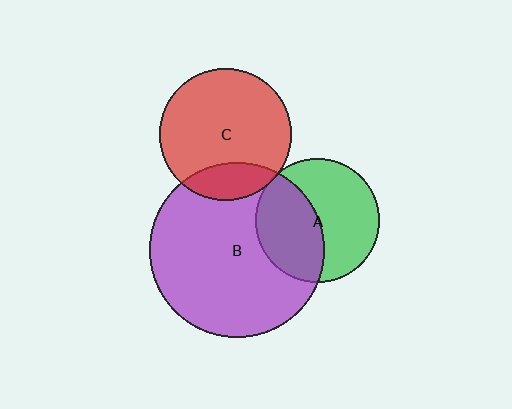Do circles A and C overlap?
Yes.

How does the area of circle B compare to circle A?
Approximately 2.0 times.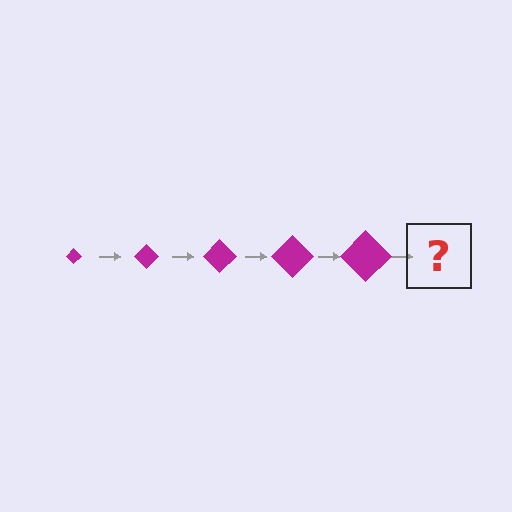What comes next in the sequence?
The next element should be a magenta diamond, larger than the previous one.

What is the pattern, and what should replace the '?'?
The pattern is that the diamond gets progressively larger each step. The '?' should be a magenta diamond, larger than the previous one.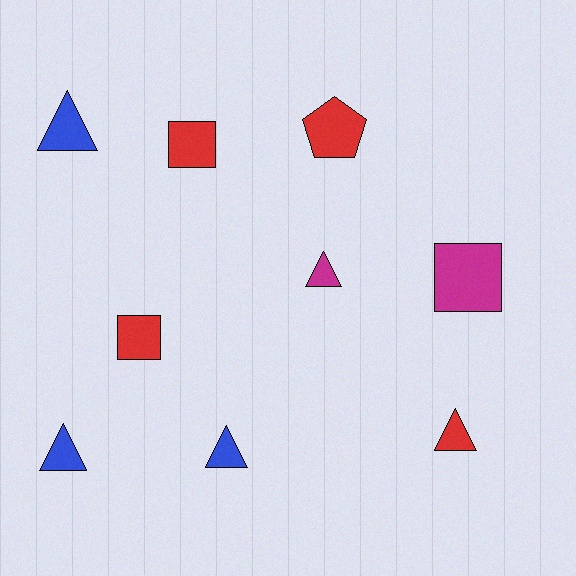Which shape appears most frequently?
Triangle, with 5 objects.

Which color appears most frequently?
Red, with 4 objects.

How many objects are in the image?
There are 9 objects.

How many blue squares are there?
There are no blue squares.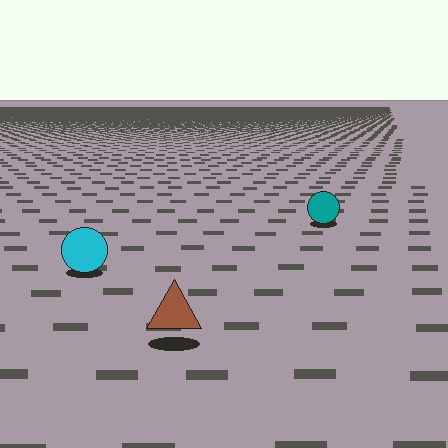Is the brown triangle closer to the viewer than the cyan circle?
Yes. The brown triangle is closer — you can tell from the texture gradient: the ground texture is coarser near it.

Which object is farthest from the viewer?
The teal circle is farthest from the viewer. It appears smaller and the ground texture around it is denser.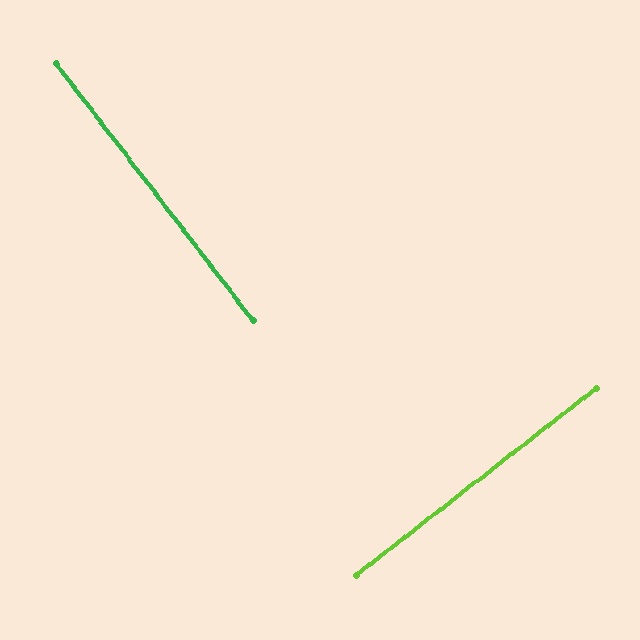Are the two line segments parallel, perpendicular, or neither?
Perpendicular — they meet at approximately 90°.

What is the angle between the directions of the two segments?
Approximately 90 degrees.